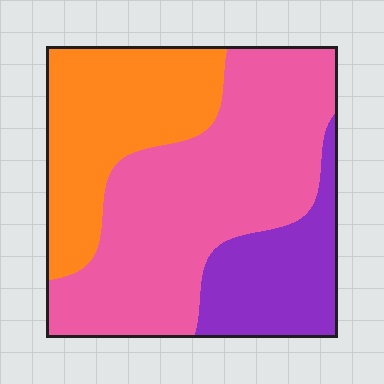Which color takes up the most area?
Pink, at roughly 50%.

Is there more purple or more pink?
Pink.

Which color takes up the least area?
Purple, at roughly 20%.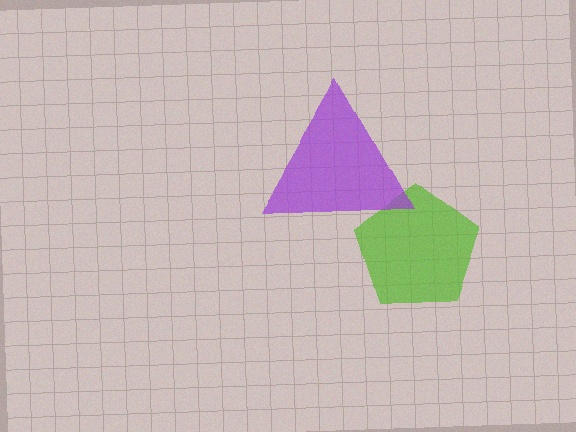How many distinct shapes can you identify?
There are 2 distinct shapes: a lime pentagon, a purple triangle.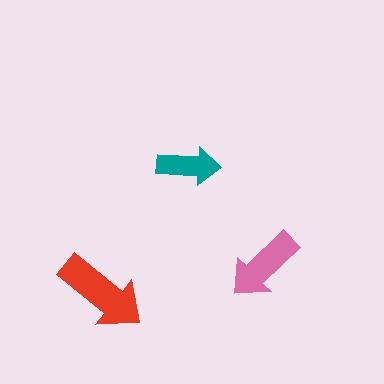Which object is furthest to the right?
The pink arrow is rightmost.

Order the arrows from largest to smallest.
the red one, the pink one, the teal one.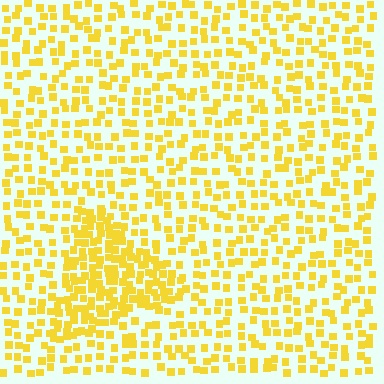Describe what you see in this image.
The image contains small yellow elements arranged at two different densities. A triangle-shaped region is visible where the elements are more densely packed than the surrounding area.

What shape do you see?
I see a triangle.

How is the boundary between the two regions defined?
The boundary is defined by a change in element density (approximately 2.2x ratio). All elements are the same color, size, and shape.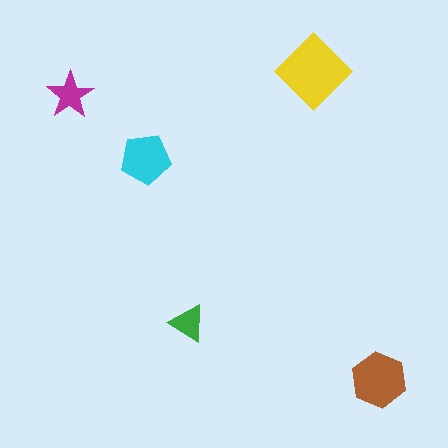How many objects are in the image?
There are 5 objects in the image.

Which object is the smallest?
The green triangle.